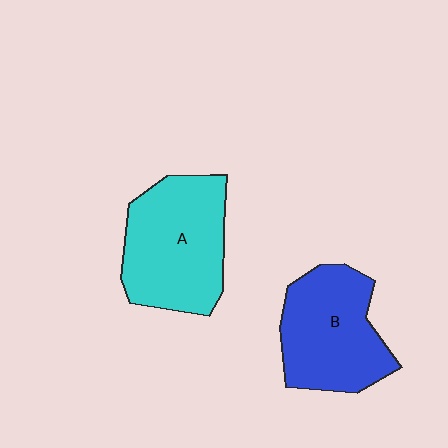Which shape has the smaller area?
Shape B (blue).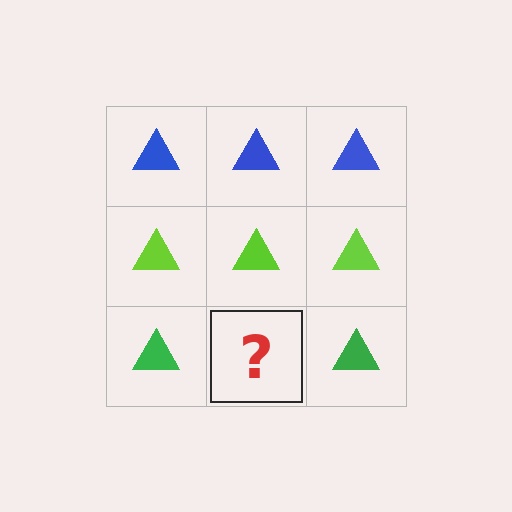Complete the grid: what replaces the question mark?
The question mark should be replaced with a green triangle.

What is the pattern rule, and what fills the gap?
The rule is that each row has a consistent color. The gap should be filled with a green triangle.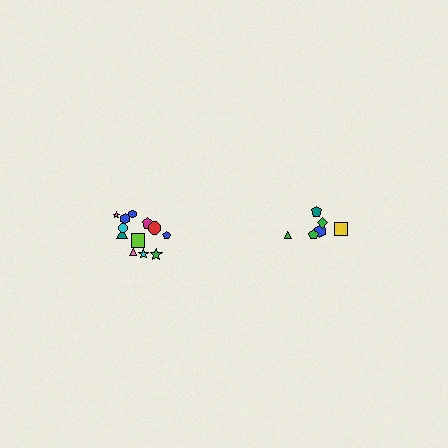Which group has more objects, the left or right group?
The left group.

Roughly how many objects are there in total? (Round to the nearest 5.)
Roughly 20 objects in total.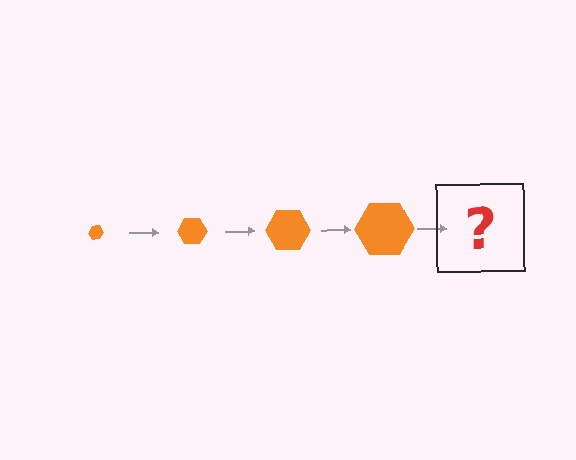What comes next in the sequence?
The next element should be an orange hexagon, larger than the previous one.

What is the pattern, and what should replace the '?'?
The pattern is that the hexagon gets progressively larger each step. The '?' should be an orange hexagon, larger than the previous one.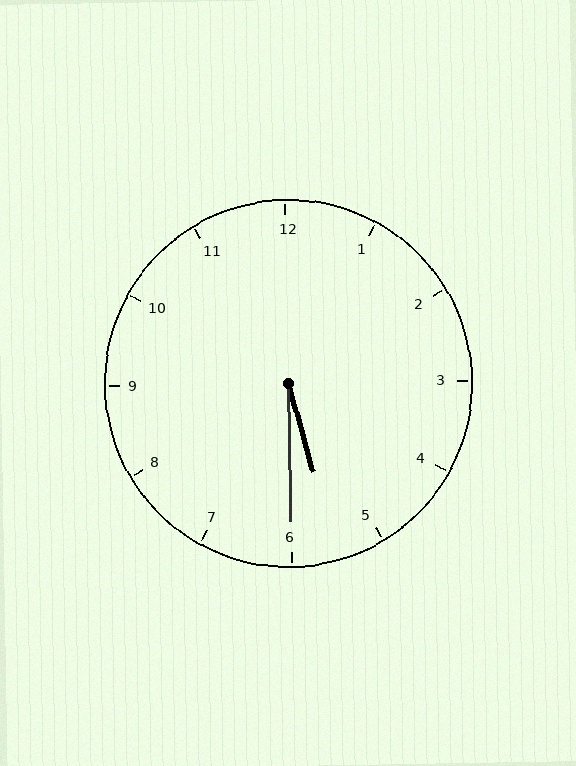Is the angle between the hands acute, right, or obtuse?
It is acute.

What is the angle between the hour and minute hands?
Approximately 15 degrees.